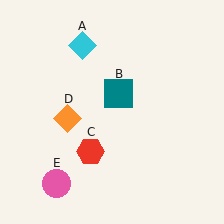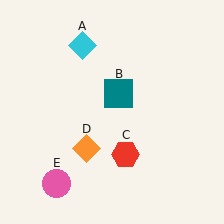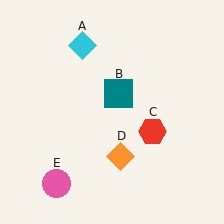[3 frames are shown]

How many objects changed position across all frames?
2 objects changed position: red hexagon (object C), orange diamond (object D).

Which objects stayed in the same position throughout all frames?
Cyan diamond (object A) and teal square (object B) and pink circle (object E) remained stationary.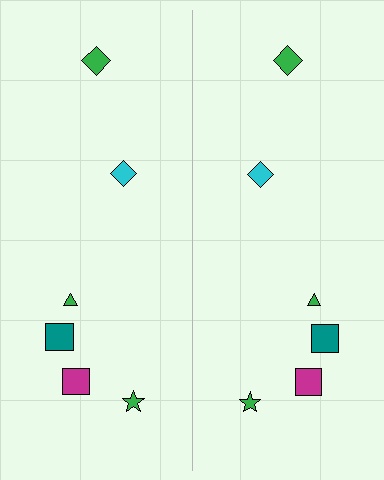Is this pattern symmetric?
Yes, this pattern has bilateral (reflection) symmetry.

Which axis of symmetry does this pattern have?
The pattern has a vertical axis of symmetry running through the center of the image.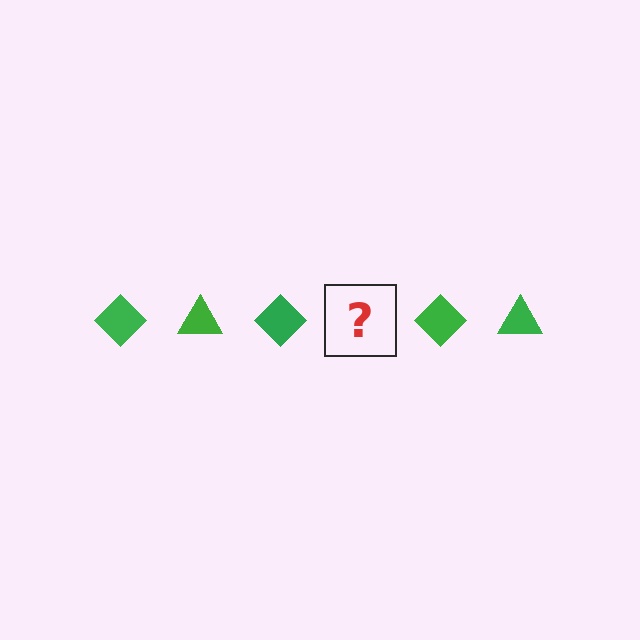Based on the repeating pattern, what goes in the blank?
The blank should be a green triangle.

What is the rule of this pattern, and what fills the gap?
The rule is that the pattern cycles through diamond, triangle shapes in green. The gap should be filled with a green triangle.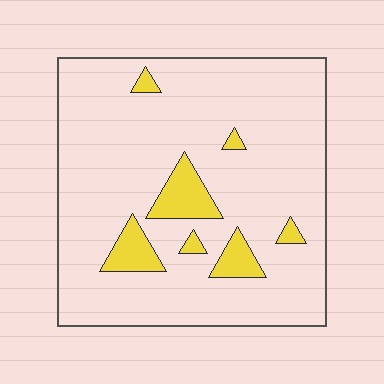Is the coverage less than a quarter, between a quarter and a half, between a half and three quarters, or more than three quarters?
Less than a quarter.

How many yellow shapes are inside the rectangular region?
7.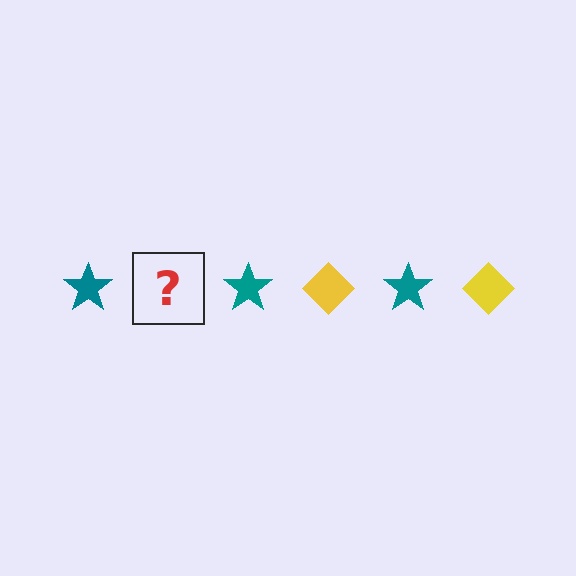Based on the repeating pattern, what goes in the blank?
The blank should be a yellow diamond.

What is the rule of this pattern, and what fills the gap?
The rule is that the pattern alternates between teal star and yellow diamond. The gap should be filled with a yellow diamond.